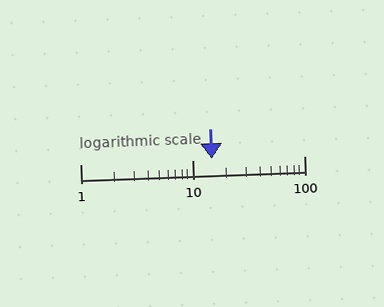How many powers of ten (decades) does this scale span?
The scale spans 2 decades, from 1 to 100.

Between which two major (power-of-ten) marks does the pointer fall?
The pointer is between 10 and 100.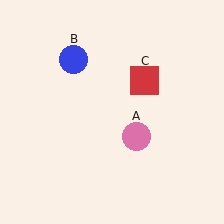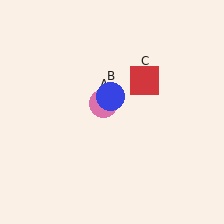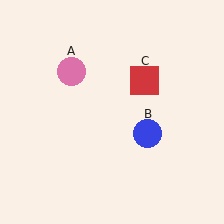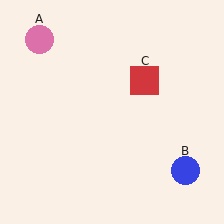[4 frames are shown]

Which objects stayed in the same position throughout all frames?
Red square (object C) remained stationary.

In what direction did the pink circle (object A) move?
The pink circle (object A) moved up and to the left.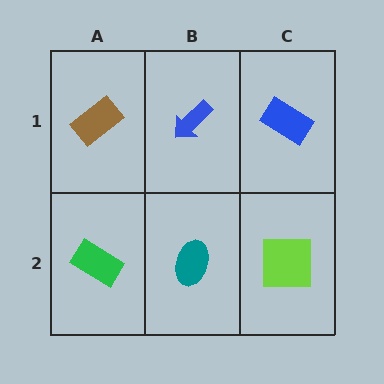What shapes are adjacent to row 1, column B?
A teal ellipse (row 2, column B), a brown rectangle (row 1, column A), a blue rectangle (row 1, column C).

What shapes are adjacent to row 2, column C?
A blue rectangle (row 1, column C), a teal ellipse (row 2, column B).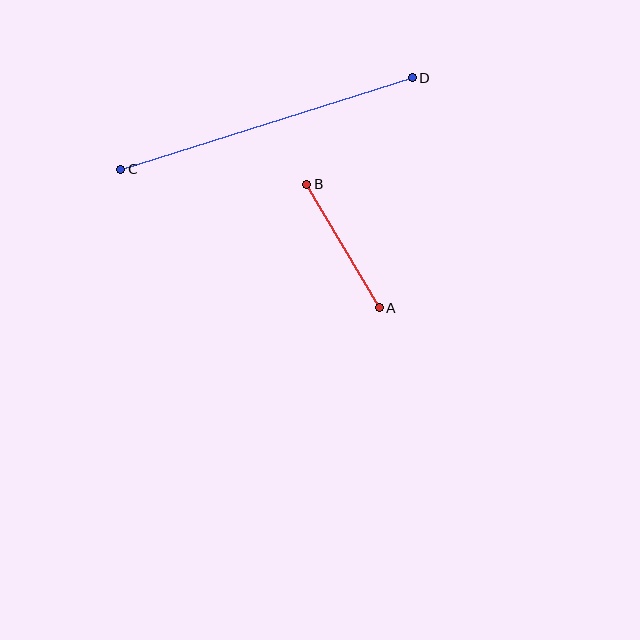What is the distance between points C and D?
The distance is approximately 305 pixels.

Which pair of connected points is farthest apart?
Points C and D are farthest apart.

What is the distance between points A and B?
The distance is approximately 143 pixels.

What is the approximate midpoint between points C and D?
The midpoint is at approximately (267, 123) pixels.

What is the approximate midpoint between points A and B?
The midpoint is at approximately (343, 246) pixels.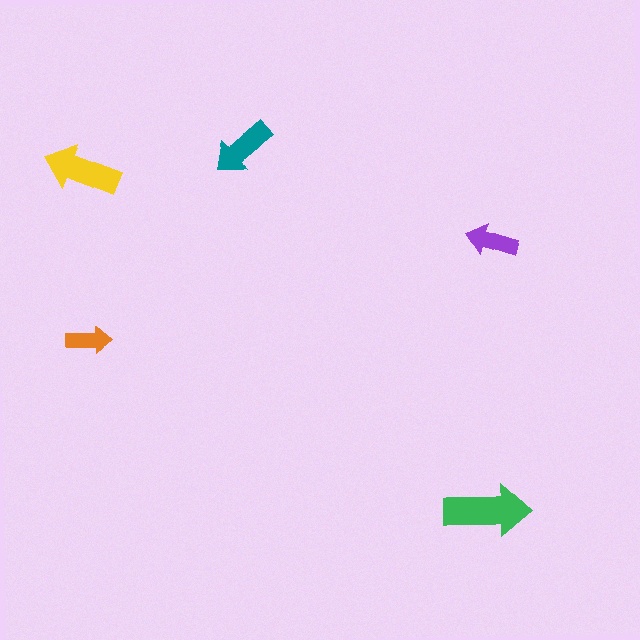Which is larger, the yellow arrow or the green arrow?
The green one.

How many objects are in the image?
There are 5 objects in the image.